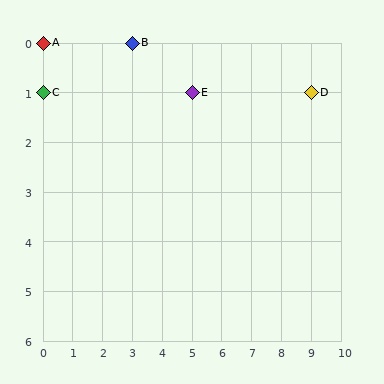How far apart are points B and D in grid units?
Points B and D are 6 columns and 1 row apart (about 6.1 grid units diagonally).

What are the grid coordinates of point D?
Point D is at grid coordinates (9, 1).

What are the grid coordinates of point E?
Point E is at grid coordinates (5, 1).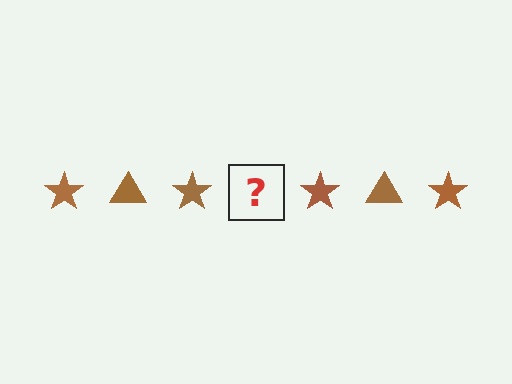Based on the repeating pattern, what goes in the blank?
The blank should be a brown triangle.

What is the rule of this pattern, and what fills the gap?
The rule is that the pattern cycles through star, triangle shapes in brown. The gap should be filled with a brown triangle.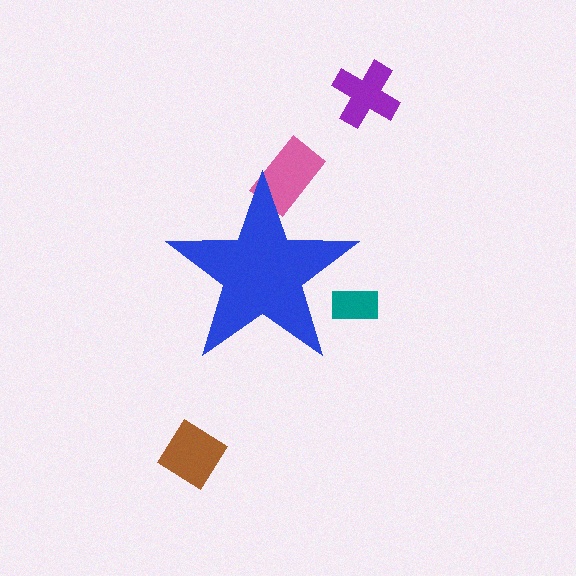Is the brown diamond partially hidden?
No, the brown diamond is fully visible.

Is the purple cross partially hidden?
No, the purple cross is fully visible.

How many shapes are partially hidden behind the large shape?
2 shapes are partially hidden.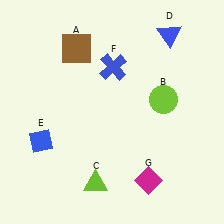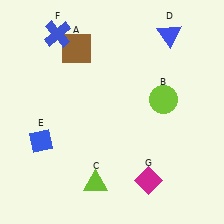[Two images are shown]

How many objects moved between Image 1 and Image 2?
1 object moved between the two images.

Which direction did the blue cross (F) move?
The blue cross (F) moved left.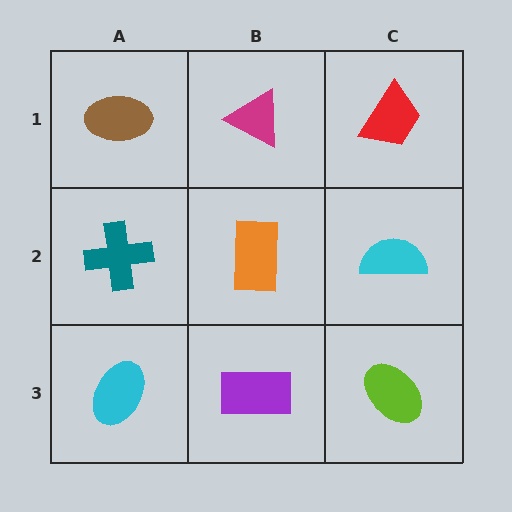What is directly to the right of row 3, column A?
A purple rectangle.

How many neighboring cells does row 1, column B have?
3.